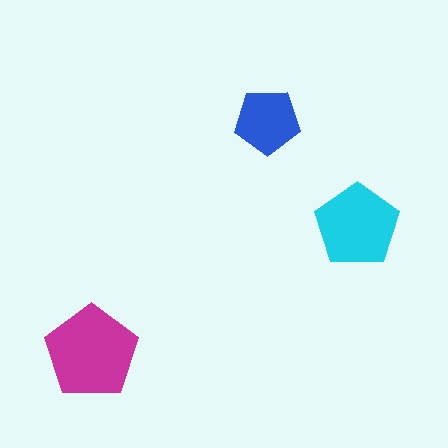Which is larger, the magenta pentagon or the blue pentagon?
The magenta one.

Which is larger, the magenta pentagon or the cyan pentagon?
The magenta one.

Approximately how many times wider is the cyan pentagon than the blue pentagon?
About 1.5 times wider.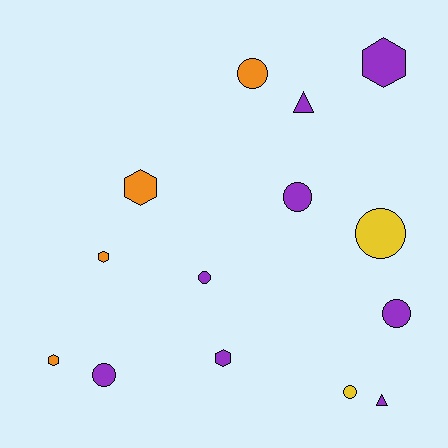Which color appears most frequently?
Purple, with 8 objects.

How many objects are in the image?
There are 14 objects.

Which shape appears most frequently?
Circle, with 7 objects.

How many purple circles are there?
There are 4 purple circles.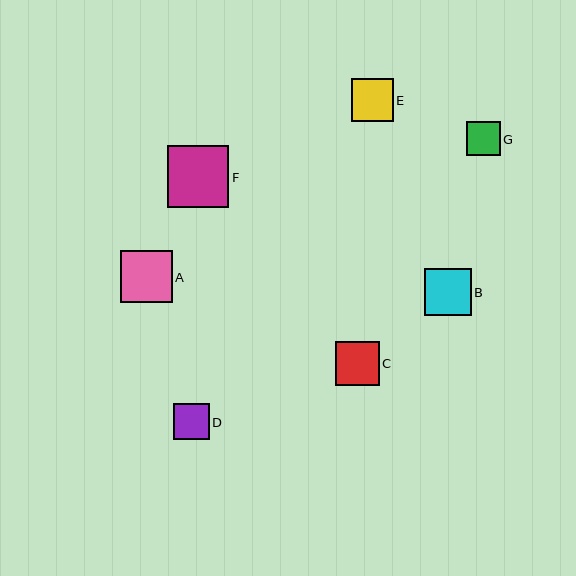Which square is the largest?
Square F is the largest with a size of approximately 62 pixels.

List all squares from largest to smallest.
From largest to smallest: F, A, B, C, E, D, G.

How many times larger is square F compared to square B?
Square F is approximately 1.3 times the size of square B.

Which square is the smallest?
Square G is the smallest with a size of approximately 34 pixels.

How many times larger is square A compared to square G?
Square A is approximately 1.5 times the size of square G.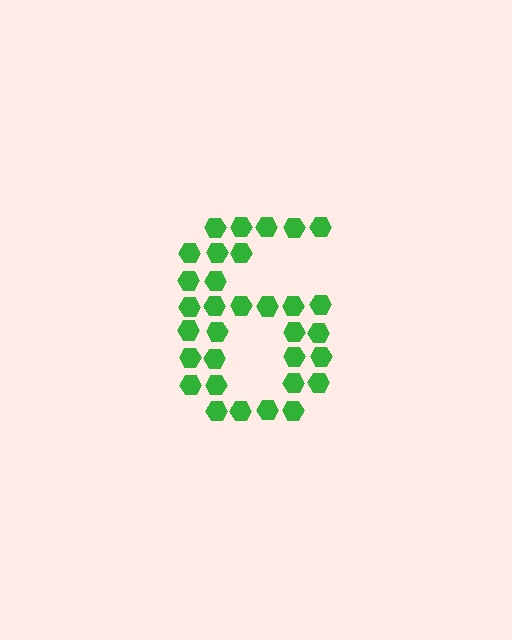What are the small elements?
The small elements are hexagons.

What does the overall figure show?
The overall figure shows the digit 6.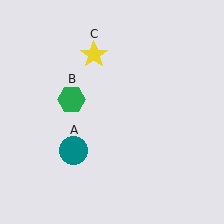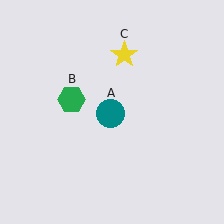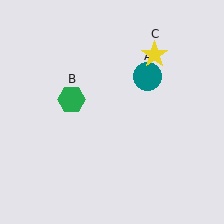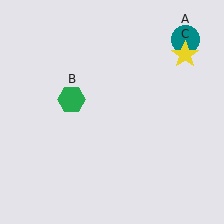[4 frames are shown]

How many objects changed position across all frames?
2 objects changed position: teal circle (object A), yellow star (object C).